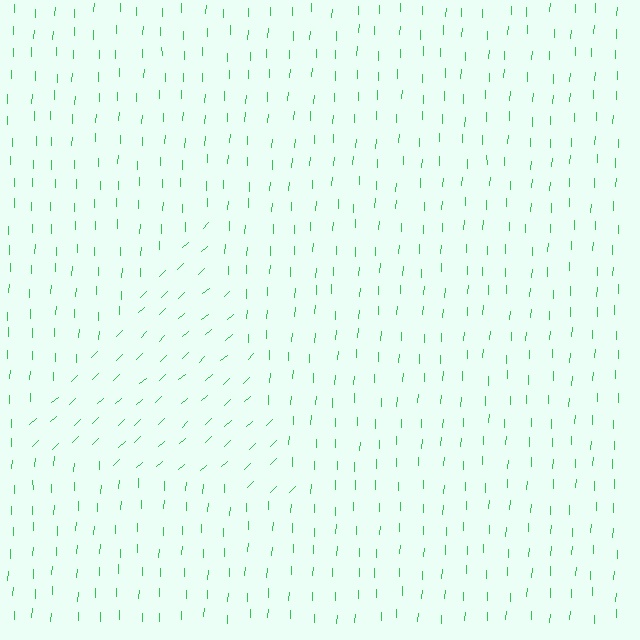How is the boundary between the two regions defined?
The boundary is defined purely by a change in line orientation (approximately 45 degrees difference). All lines are the same color and thickness.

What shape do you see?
I see a triangle.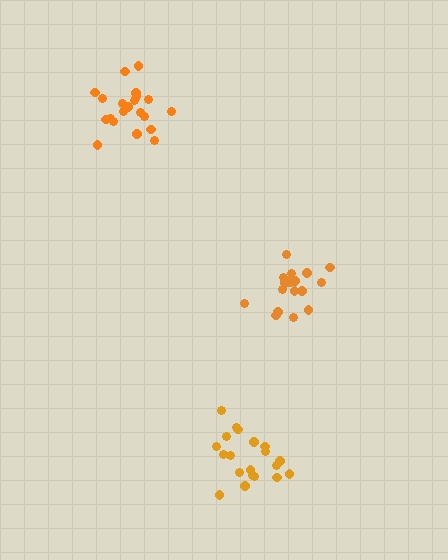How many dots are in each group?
Group 1: 21 dots, Group 2: 20 dots, Group 3: 18 dots (59 total).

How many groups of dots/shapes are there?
There are 3 groups.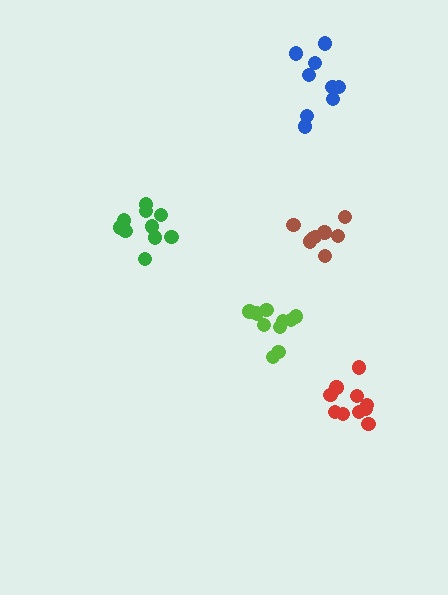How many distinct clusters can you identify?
There are 5 distinct clusters.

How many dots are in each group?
Group 1: 10 dots, Group 2: 10 dots, Group 3: 10 dots, Group 4: 9 dots, Group 5: 8 dots (47 total).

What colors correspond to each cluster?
The clusters are colored: red, lime, green, blue, brown.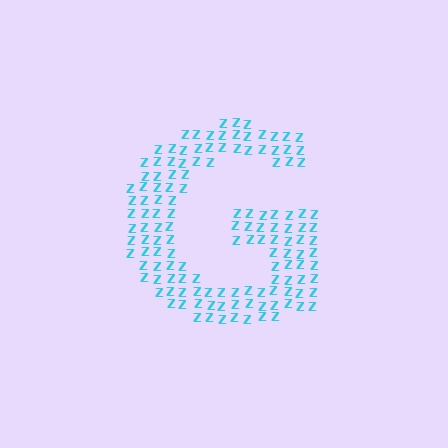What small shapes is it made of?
It is made of small letter Z's.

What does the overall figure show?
The overall figure shows the letter G.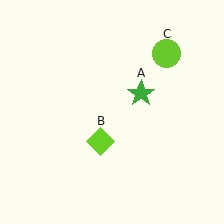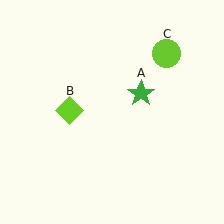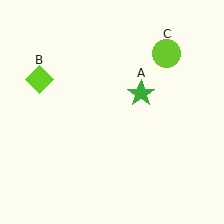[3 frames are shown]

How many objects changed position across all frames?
1 object changed position: lime diamond (object B).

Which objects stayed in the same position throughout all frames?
Green star (object A) and lime circle (object C) remained stationary.